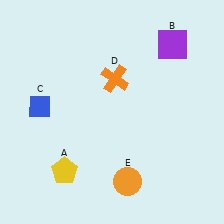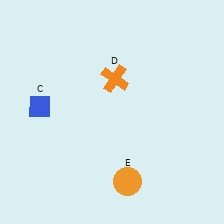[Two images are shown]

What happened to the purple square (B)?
The purple square (B) was removed in Image 2. It was in the top-right area of Image 1.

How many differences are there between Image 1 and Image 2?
There are 2 differences between the two images.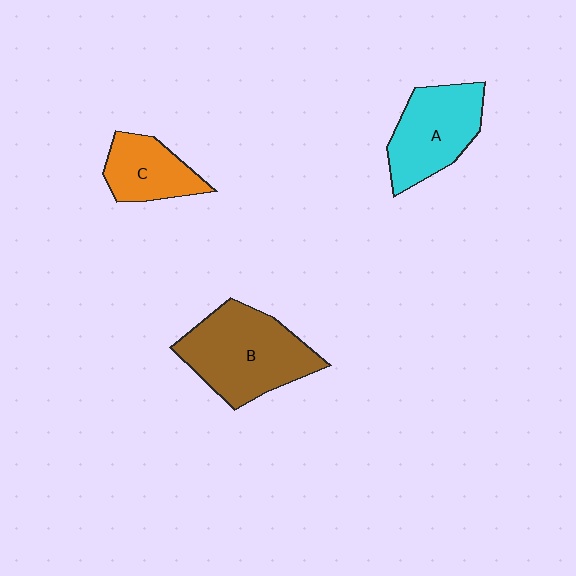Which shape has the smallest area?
Shape C (orange).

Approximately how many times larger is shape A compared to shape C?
Approximately 1.4 times.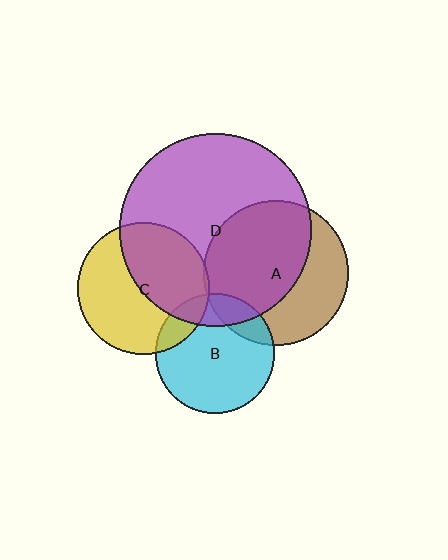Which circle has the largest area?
Circle D (purple).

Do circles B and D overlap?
Yes.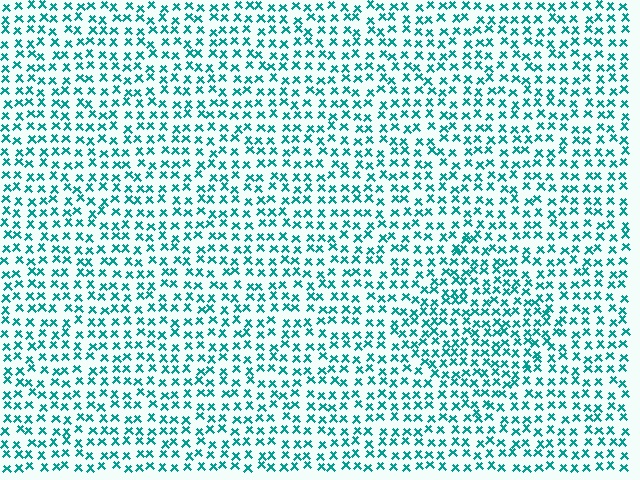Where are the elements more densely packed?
The elements are more densely packed inside the diamond boundary.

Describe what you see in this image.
The image contains small teal elements arranged at two different densities. A diamond-shaped region is visible where the elements are more densely packed than the surrounding area.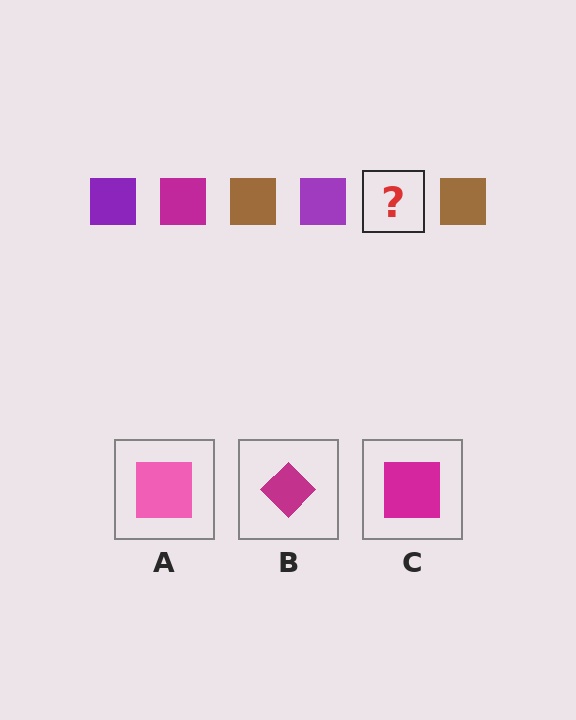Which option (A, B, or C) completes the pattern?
C.